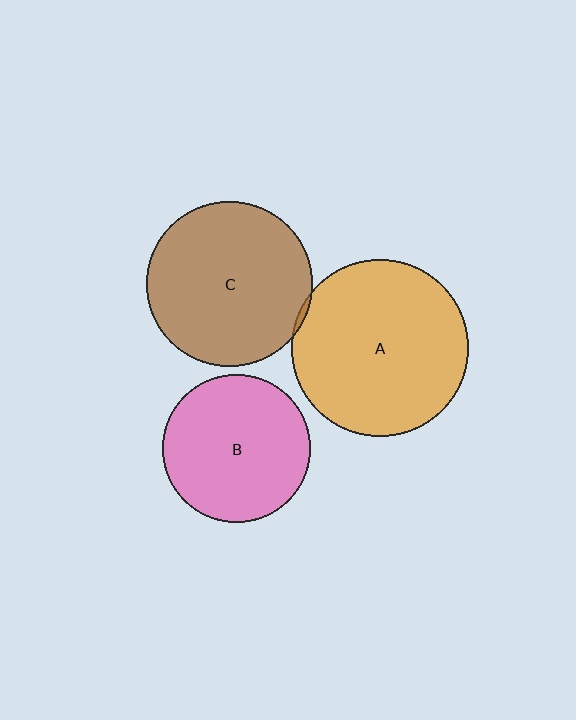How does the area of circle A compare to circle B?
Approximately 1.4 times.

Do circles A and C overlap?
Yes.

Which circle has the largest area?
Circle A (orange).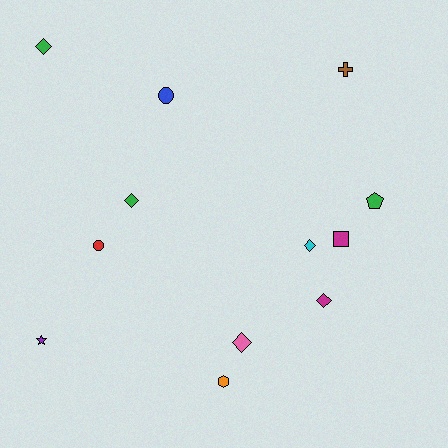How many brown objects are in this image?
There is 1 brown object.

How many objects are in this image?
There are 12 objects.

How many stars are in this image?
There is 1 star.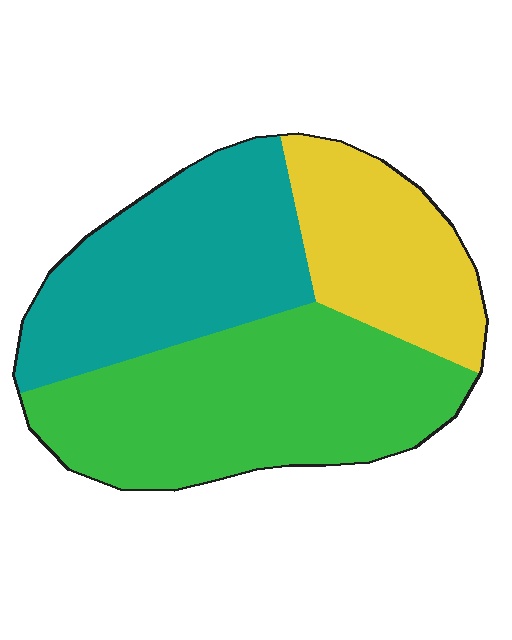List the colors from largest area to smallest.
From largest to smallest: green, teal, yellow.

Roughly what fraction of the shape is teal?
Teal takes up between a third and a half of the shape.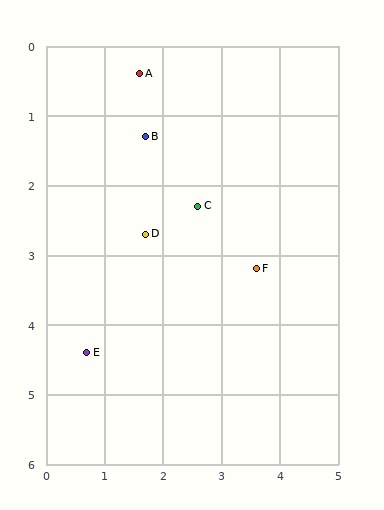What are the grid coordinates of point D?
Point D is at approximately (1.7, 2.7).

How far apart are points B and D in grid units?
Points B and D are about 1.4 grid units apart.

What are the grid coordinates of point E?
Point E is at approximately (0.7, 4.4).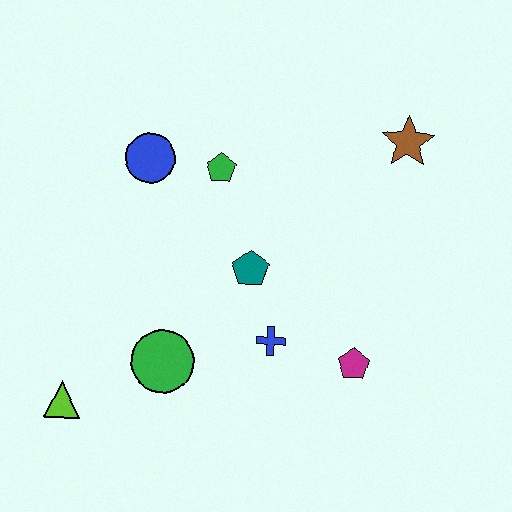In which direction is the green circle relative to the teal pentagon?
The green circle is below the teal pentagon.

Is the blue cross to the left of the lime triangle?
No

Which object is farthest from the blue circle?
The magenta pentagon is farthest from the blue circle.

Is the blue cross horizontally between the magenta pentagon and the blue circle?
Yes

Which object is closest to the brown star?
The green pentagon is closest to the brown star.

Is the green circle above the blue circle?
No